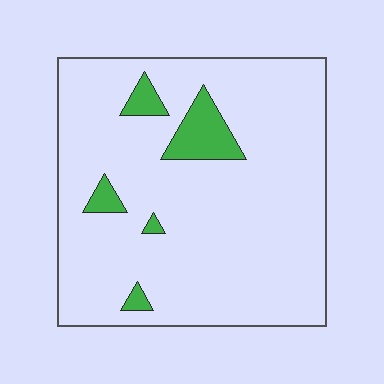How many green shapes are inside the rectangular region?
5.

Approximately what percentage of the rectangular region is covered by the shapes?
Approximately 10%.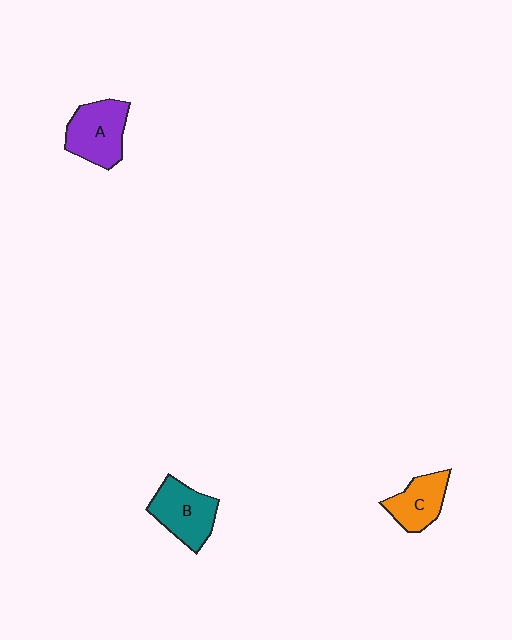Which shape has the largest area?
Shape A (purple).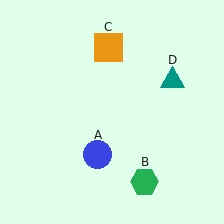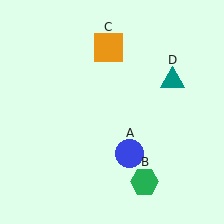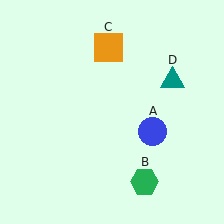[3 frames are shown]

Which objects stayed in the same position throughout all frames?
Green hexagon (object B) and orange square (object C) and teal triangle (object D) remained stationary.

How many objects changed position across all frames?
1 object changed position: blue circle (object A).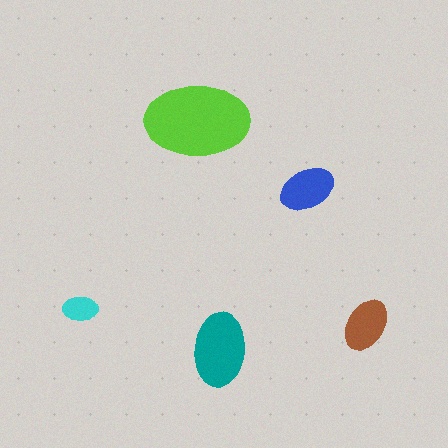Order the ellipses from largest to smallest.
the lime one, the teal one, the blue one, the brown one, the cyan one.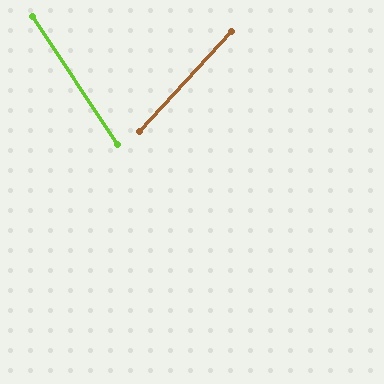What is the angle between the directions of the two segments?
Approximately 76 degrees.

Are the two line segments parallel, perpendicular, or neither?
Neither parallel nor perpendicular — they differ by about 76°.